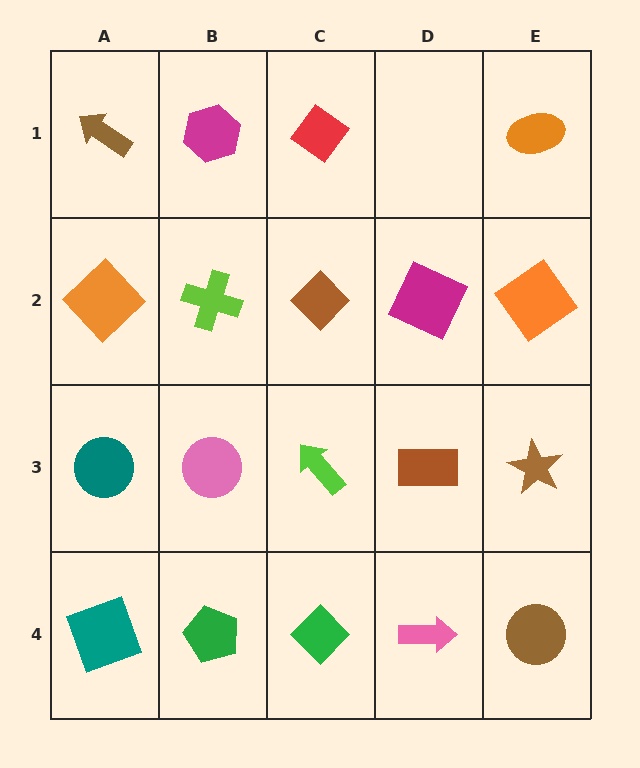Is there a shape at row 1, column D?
No, that cell is empty.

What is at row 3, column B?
A pink circle.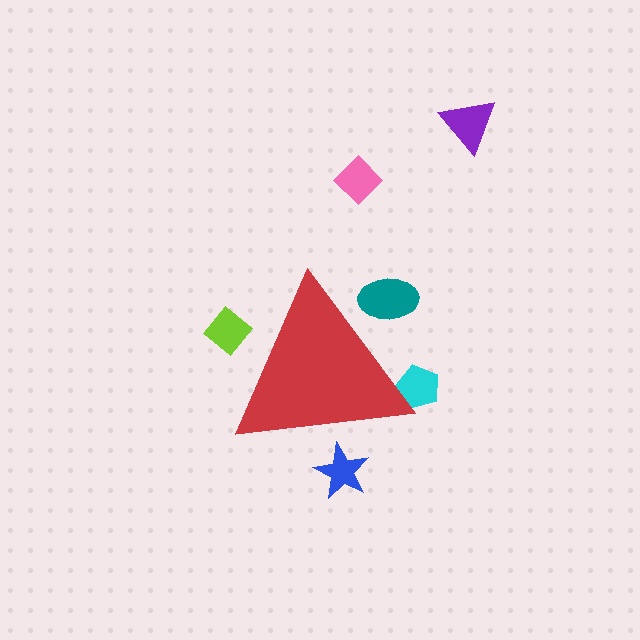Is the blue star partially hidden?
Yes, the blue star is partially hidden behind the red triangle.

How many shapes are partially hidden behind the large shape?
4 shapes are partially hidden.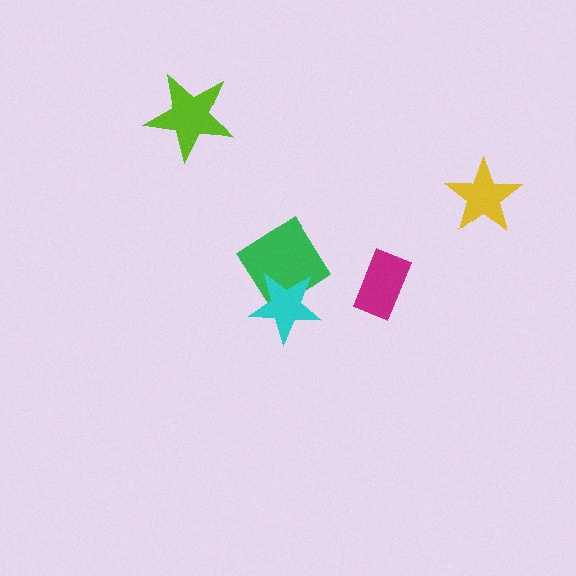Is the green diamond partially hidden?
Yes, it is partially covered by another shape.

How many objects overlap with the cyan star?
1 object overlaps with the cyan star.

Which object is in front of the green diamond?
The cyan star is in front of the green diamond.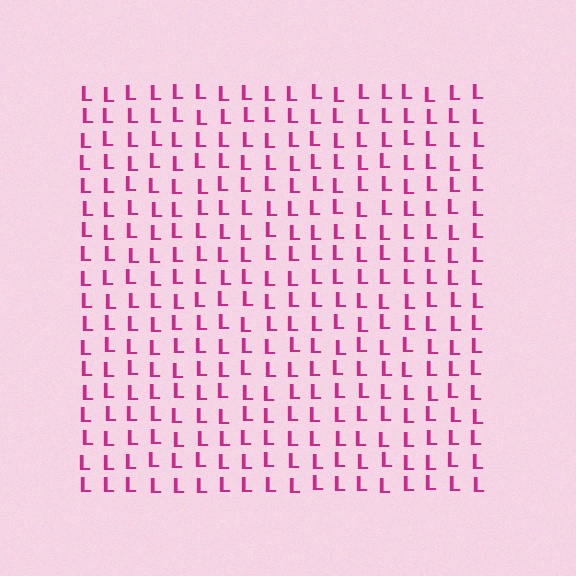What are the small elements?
The small elements are letter L's.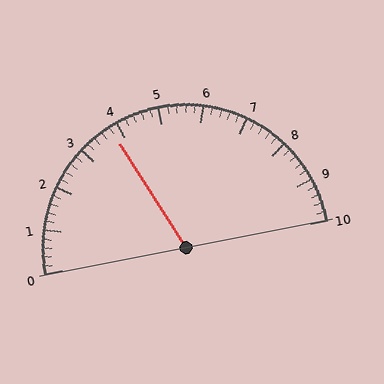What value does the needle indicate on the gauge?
The needle indicates approximately 3.8.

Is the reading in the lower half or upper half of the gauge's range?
The reading is in the lower half of the range (0 to 10).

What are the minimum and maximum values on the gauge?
The gauge ranges from 0 to 10.